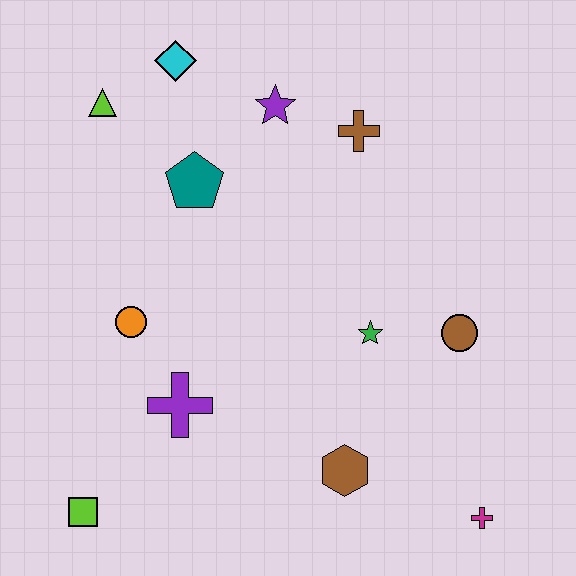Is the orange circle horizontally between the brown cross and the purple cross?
No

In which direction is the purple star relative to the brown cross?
The purple star is to the left of the brown cross.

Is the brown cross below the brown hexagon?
No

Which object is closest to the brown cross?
The purple star is closest to the brown cross.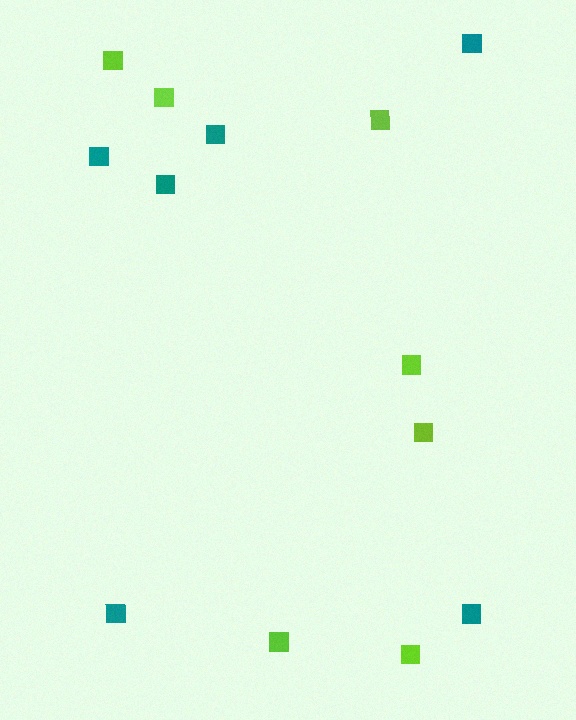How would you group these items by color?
There are 2 groups: one group of teal squares (6) and one group of lime squares (7).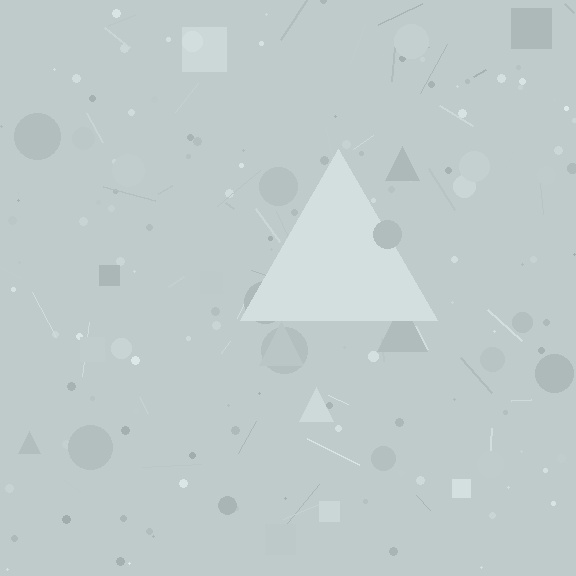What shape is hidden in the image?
A triangle is hidden in the image.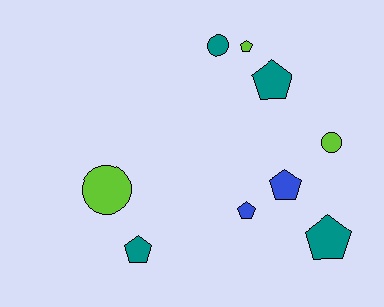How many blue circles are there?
There are no blue circles.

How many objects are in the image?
There are 9 objects.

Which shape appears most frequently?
Pentagon, with 6 objects.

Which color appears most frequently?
Teal, with 4 objects.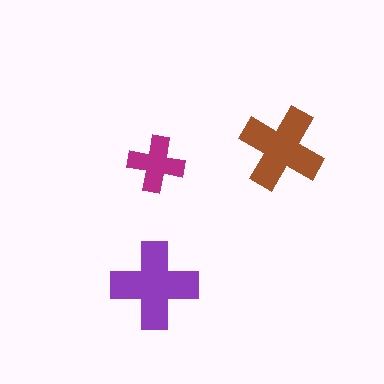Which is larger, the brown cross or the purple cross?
The purple one.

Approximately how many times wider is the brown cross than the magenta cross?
About 1.5 times wider.